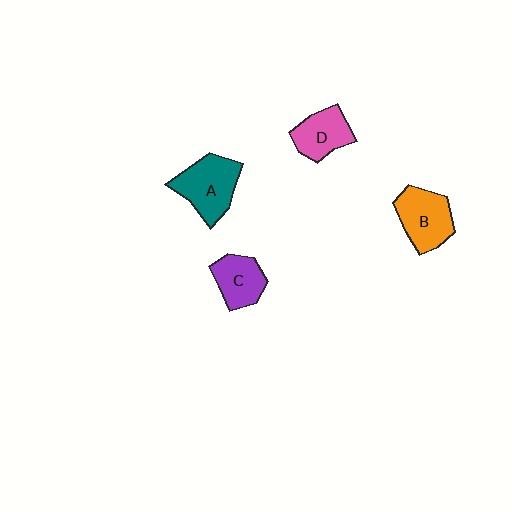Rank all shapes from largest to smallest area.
From largest to smallest: A (teal), B (orange), D (pink), C (purple).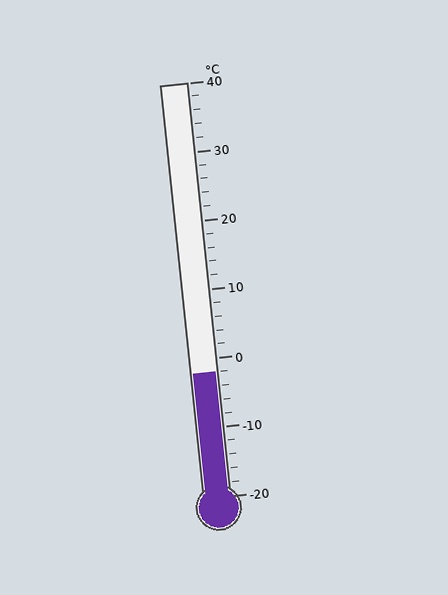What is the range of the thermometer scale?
The thermometer scale ranges from -20°C to 40°C.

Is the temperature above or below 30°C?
The temperature is below 30°C.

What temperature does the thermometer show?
The thermometer shows approximately -2°C.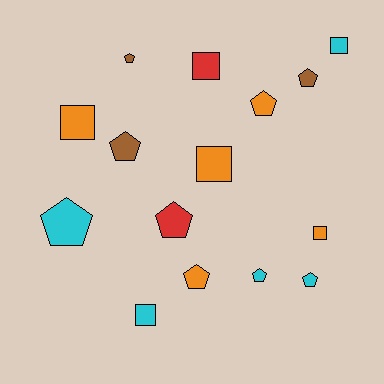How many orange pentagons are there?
There are 2 orange pentagons.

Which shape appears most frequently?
Pentagon, with 9 objects.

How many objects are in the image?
There are 15 objects.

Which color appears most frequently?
Orange, with 5 objects.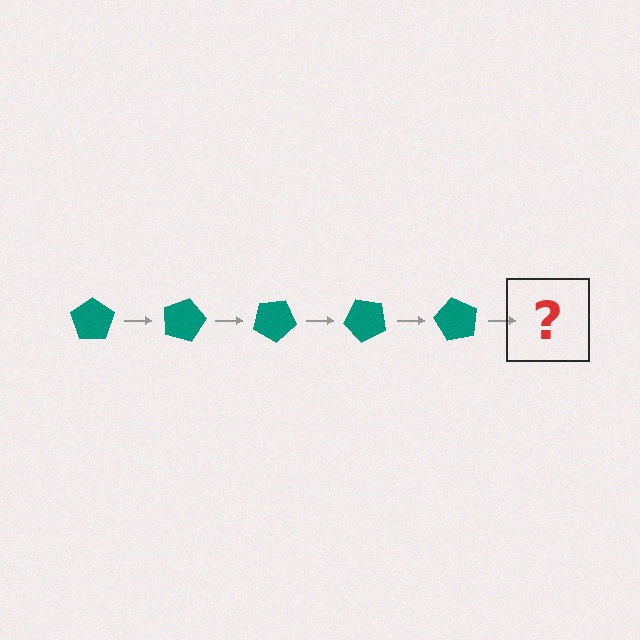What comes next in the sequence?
The next element should be a teal pentagon rotated 75 degrees.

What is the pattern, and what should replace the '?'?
The pattern is that the pentagon rotates 15 degrees each step. The '?' should be a teal pentagon rotated 75 degrees.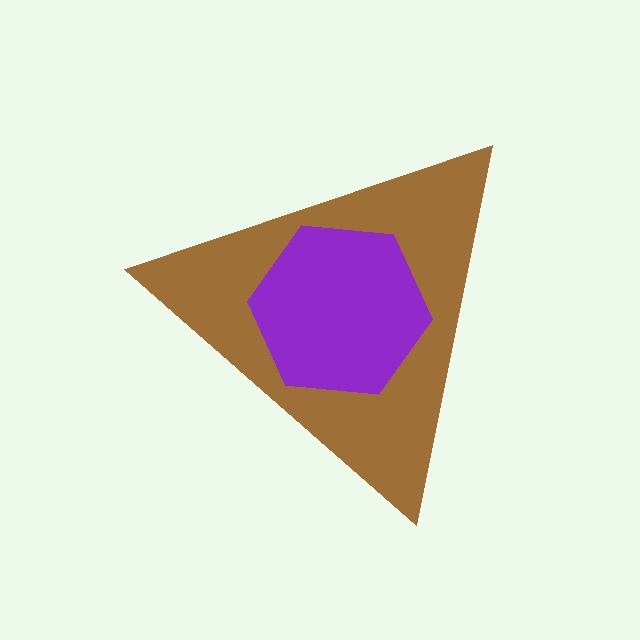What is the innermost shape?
The purple hexagon.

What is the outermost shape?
The brown triangle.